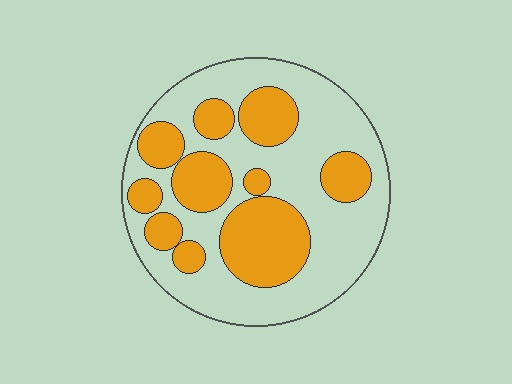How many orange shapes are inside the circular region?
10.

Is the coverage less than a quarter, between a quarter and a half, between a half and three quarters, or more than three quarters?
Between a quarter and a half.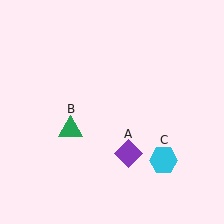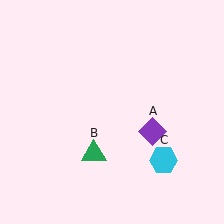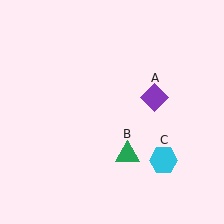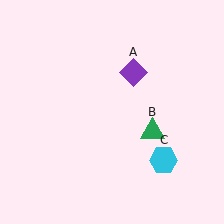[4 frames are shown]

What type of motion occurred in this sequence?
The purple diamond (object A), green triangle (object B) rotated counterclockwise around the center of the scene.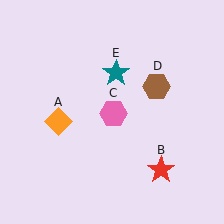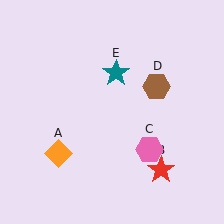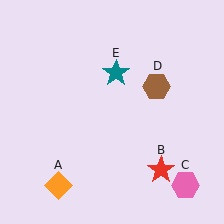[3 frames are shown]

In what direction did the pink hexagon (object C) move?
The pink hexagon (object C) moved down and to the right.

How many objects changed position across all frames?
2 objects changed position: orange diamond (object A), pink hexagon (object C).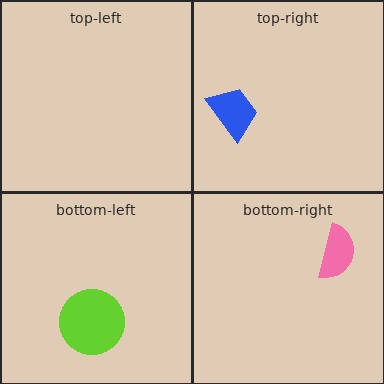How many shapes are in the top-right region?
1.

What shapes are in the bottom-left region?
The lime circle.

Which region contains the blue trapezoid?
The top-right region.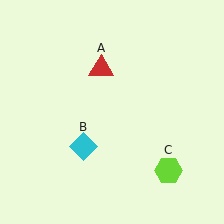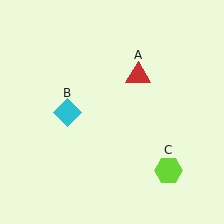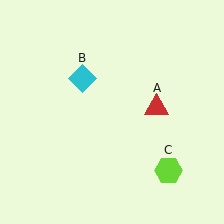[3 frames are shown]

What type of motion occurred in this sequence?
The red triangle (object A), cyan diamond (object B) rotated clockwise around the center of the scene.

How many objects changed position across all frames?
2 objects changed position: red triangle (object A), cyan diamond (object B).